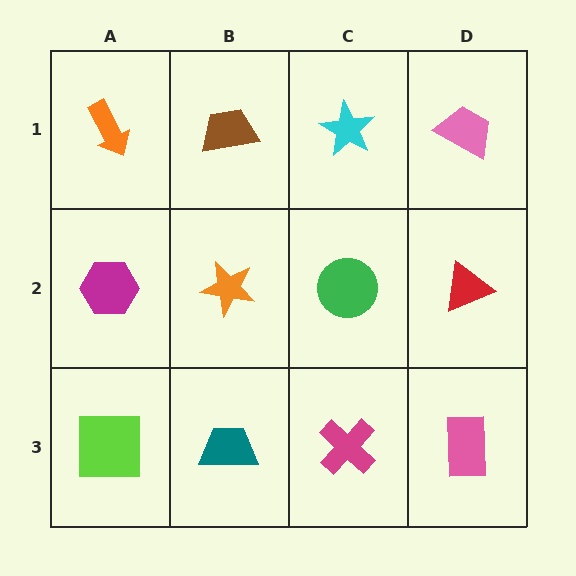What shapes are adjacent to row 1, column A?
A magenta hexagon (row 2, column A), a brown trapezoid (row 1, column B).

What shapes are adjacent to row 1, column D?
A red triangle (row 2, column D), a cyan star (row 1, column C).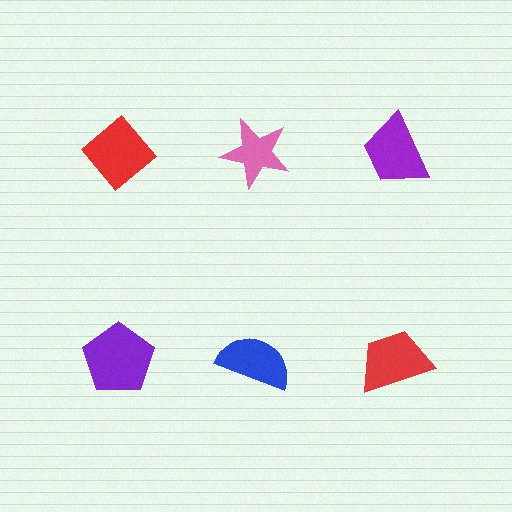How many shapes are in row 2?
3 shapes.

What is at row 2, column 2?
A blue semicircle.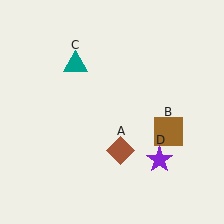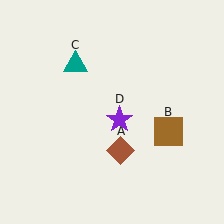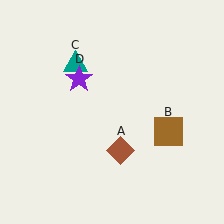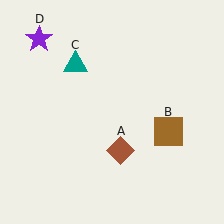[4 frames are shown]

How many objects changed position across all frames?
1 object changed position: purple star (object D).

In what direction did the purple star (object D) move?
The purple star (object D) moved up and to the left.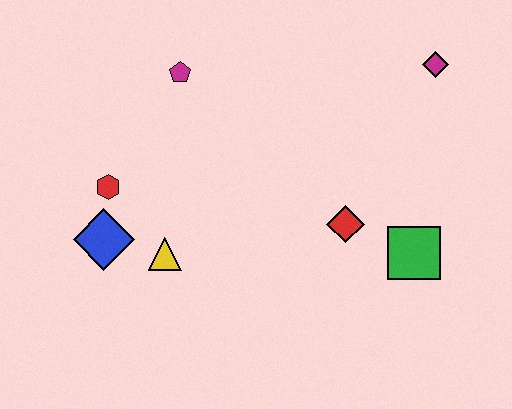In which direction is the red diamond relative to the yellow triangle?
The red diamond is to the right of the yellow triangle.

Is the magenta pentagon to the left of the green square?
Yes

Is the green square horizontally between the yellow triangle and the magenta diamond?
Yes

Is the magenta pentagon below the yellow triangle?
No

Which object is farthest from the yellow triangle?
The magenta diamond is farthest from the yellow triangle.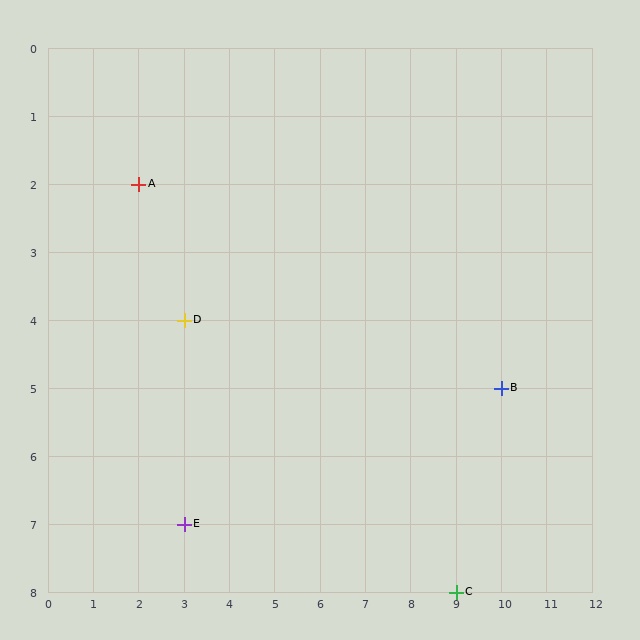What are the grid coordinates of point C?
Point C is at grid coordinates (9, 8).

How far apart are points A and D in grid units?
Points A and D are 1 column and 2 rows apart (about 2.2 grid units diagonally).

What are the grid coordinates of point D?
Point D is at grid coordinates (3, 4).